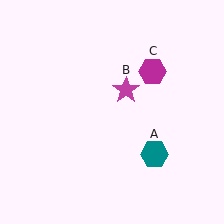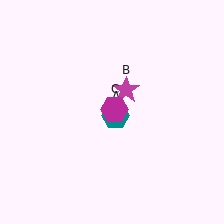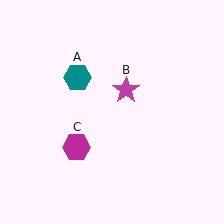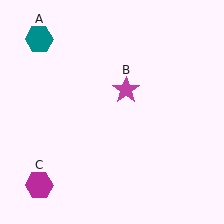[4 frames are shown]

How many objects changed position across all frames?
2 objects changed position: teal hexagon (object A), magenta hexagon (object C).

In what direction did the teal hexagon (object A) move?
The teal hexagon (object A) moved up and to the left.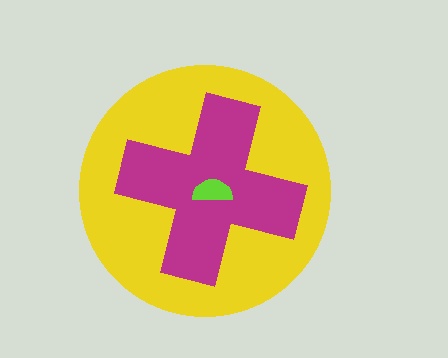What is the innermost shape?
The lime semicircle.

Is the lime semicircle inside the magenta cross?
Yes.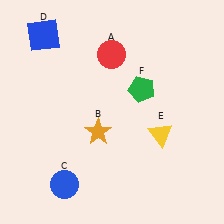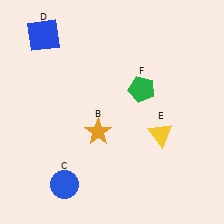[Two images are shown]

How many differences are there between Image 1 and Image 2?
There is 1 difference between the two images.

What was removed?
The red circle (A) was removed in Image 2.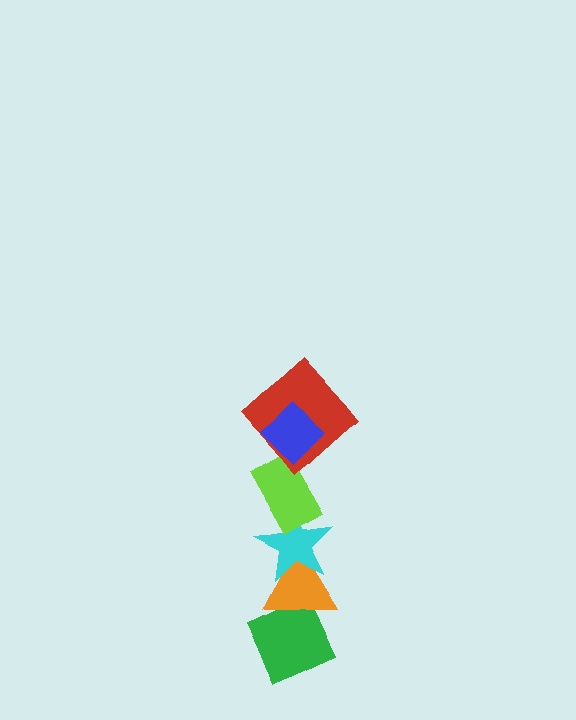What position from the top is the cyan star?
The cyan star is 4th from the top.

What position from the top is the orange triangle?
The orange triangle is 5th from the top.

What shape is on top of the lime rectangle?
The red diamond is on top of the lime rectangle.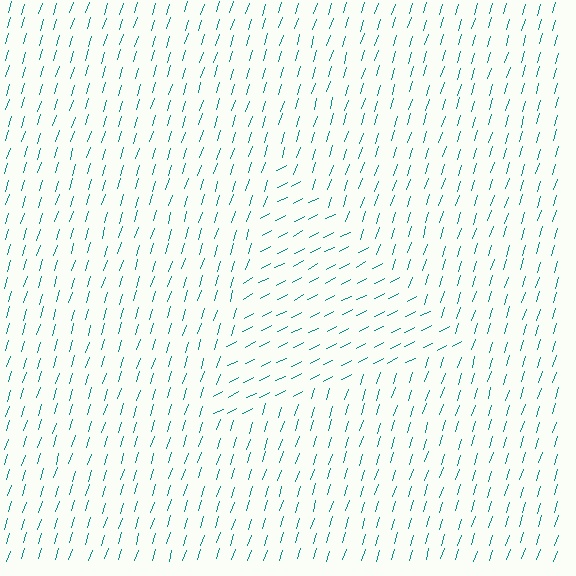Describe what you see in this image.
The image is filled with small teal line segments. A triangle region in the image has lines oriented differently from the surrounding lines, creating a visible texture boundary.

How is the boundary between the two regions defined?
The boundary is defined purely by a change in line orientation (approximately 45 degrees difference). All lines are the same color and thickness.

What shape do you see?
I see a triangle.